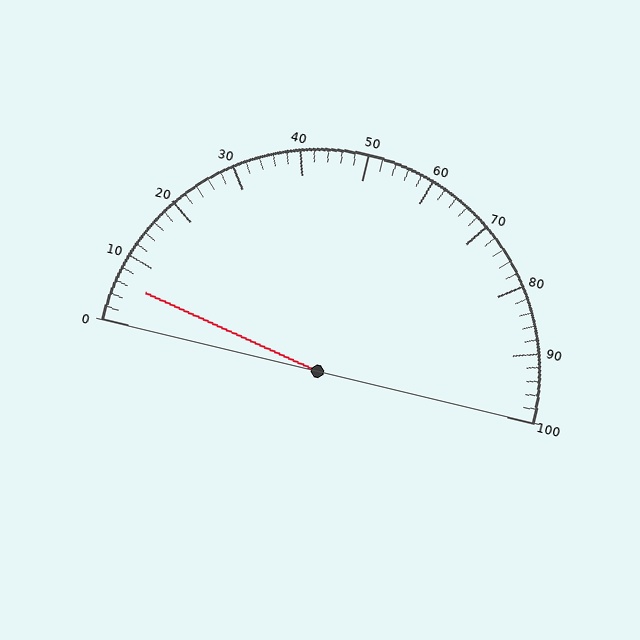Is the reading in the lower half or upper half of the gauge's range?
The reading is in the lower half of the range (0 to 100).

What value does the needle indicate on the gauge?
The needle indicates approximately 6.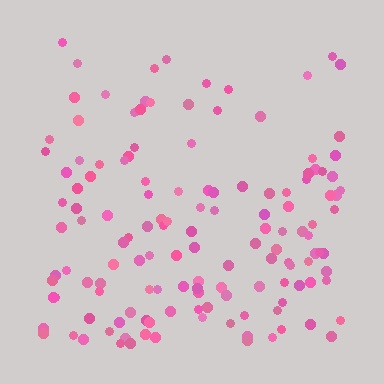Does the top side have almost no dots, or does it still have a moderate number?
Still a moderate number, just noticeably fewer than the bottom.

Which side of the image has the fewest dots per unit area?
The top.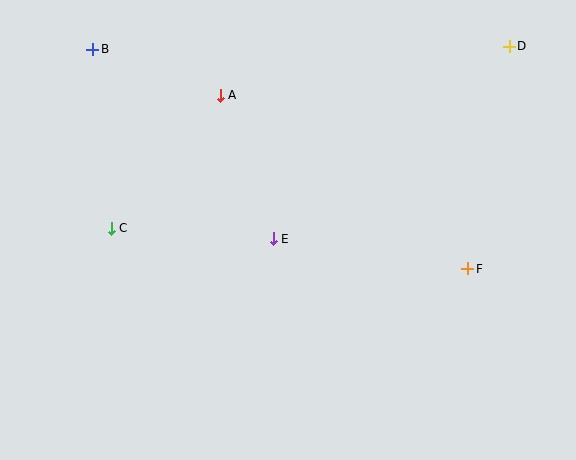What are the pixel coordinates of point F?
Point F is at (468, 269).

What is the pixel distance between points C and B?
The distance between C and B is 180 pixels.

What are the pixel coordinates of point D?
Point D is at (509, 46).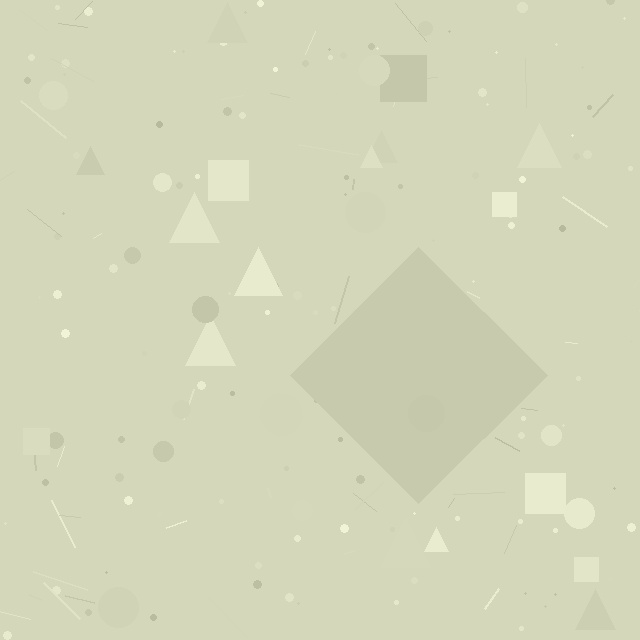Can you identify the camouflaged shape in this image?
The camouflaged shape is a diamond.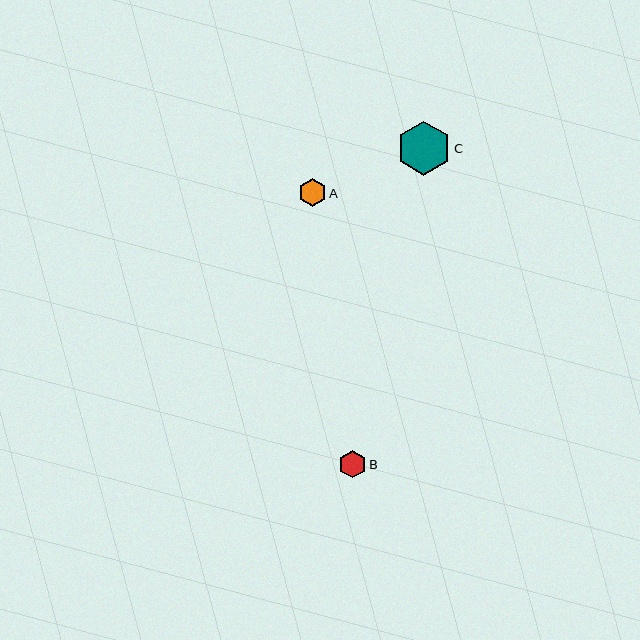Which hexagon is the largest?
Hexagon C is the largest with a size of approximately 54 pixels.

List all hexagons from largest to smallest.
From largest to smallest: C, A, B.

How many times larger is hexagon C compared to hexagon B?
Hexagon C is approximately 2.0 times the size of hexagon B.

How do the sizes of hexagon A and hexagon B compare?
Hexagon A and hexagon B are approximately the same size.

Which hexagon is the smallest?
Hexagon B is the smallest with a size of approximately 27 pixels.